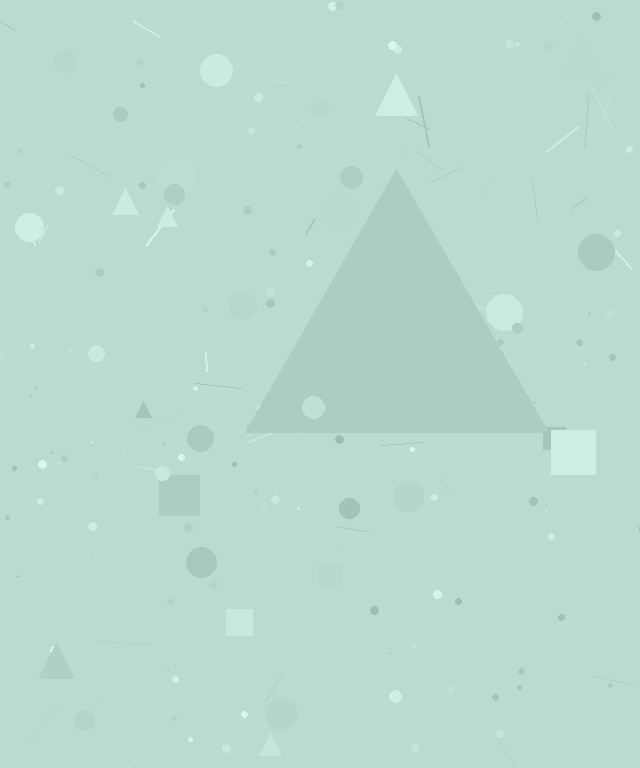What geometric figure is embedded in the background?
A triangle is embedded in the background.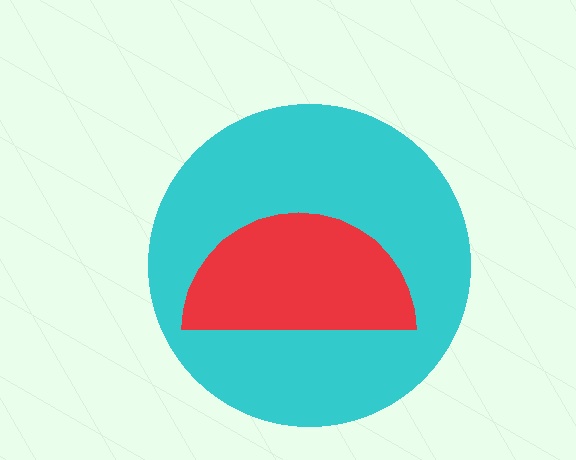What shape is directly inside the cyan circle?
The red semicircle.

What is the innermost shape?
The red semicircle.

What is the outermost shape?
The cyan circle.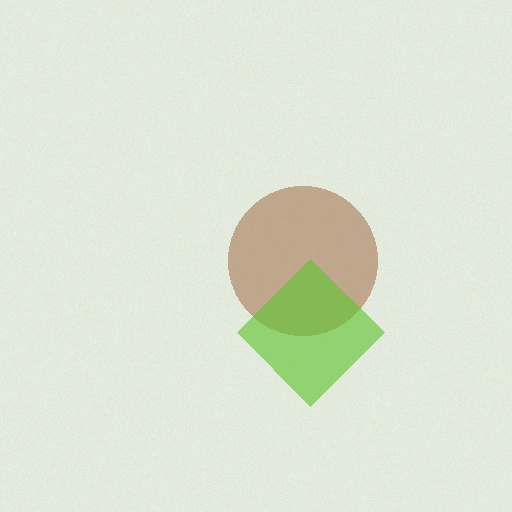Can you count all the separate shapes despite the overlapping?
Yes, there are 2 separate shapes.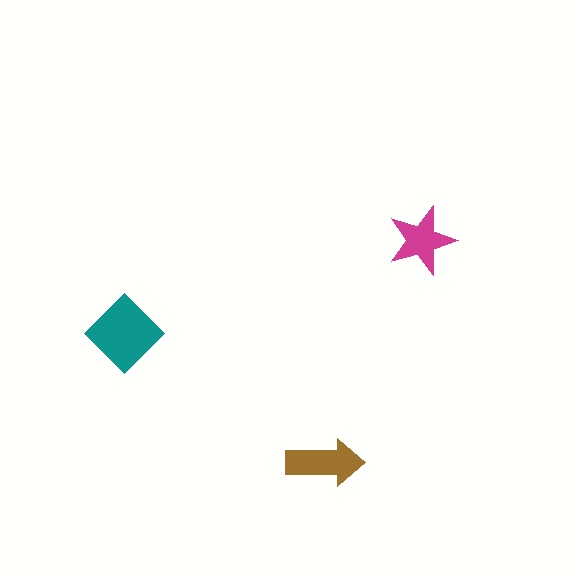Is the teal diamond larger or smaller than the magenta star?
Larger.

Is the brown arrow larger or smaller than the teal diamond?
Smaller.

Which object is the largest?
The teal diamond.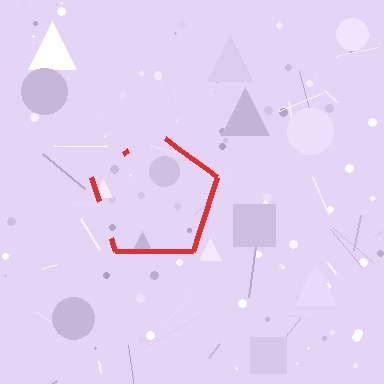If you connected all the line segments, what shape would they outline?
They would outline a pentagon.